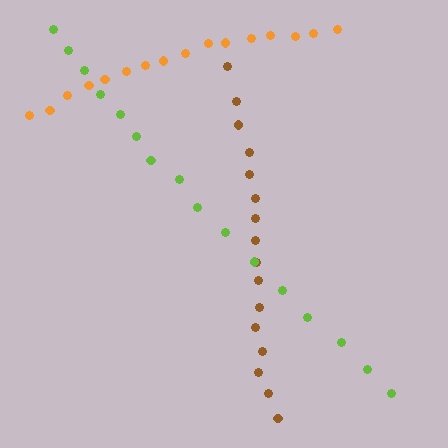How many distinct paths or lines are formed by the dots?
There are 3 distinct paths.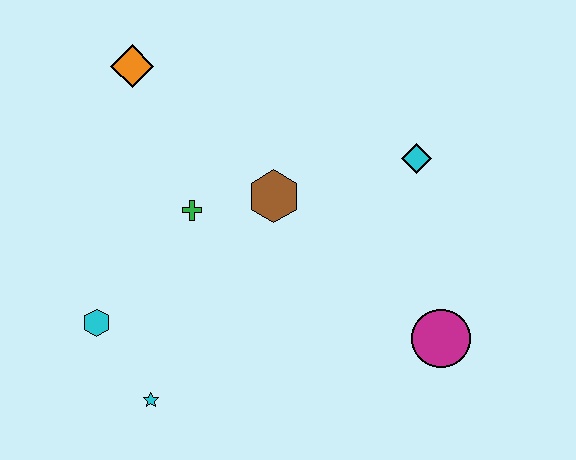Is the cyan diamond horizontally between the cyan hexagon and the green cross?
No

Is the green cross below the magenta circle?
No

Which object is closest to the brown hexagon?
The green cross is closest to the brown hexagon.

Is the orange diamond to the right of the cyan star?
No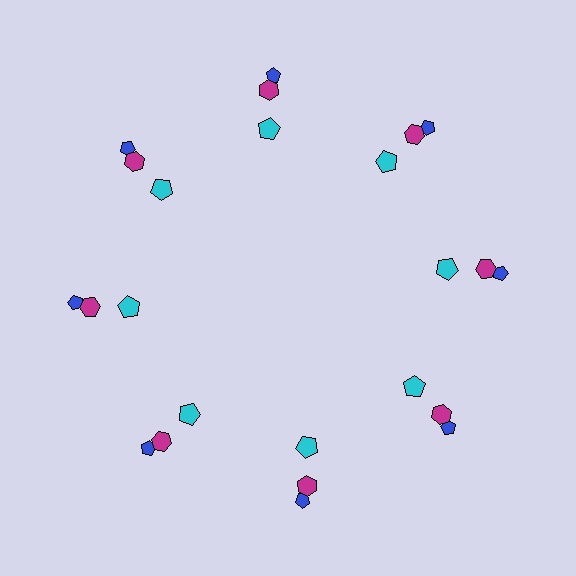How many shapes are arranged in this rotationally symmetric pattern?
There are 24 shapes, arranged in 8 groups of 3.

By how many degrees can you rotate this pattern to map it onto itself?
The pattern maps onto itself every 45 degrees of rotation.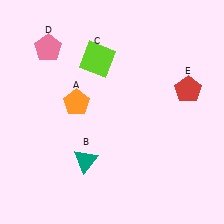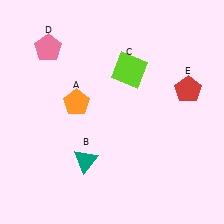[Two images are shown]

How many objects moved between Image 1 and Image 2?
1 object moved between the two images.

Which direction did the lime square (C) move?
The lime square (C) moved right.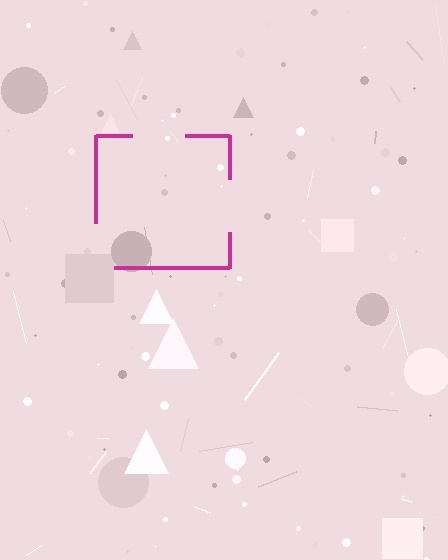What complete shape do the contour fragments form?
The contour fragments form a square.